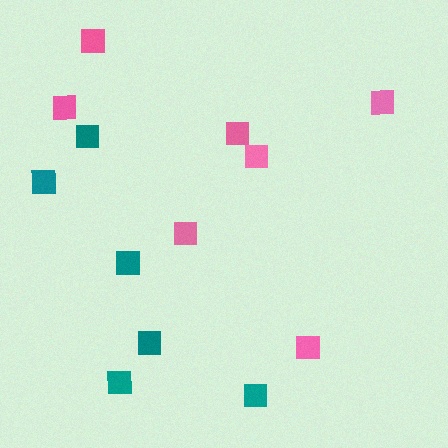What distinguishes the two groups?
There are 2 groups: one group of pink squares (7) and one group of teal squares (6).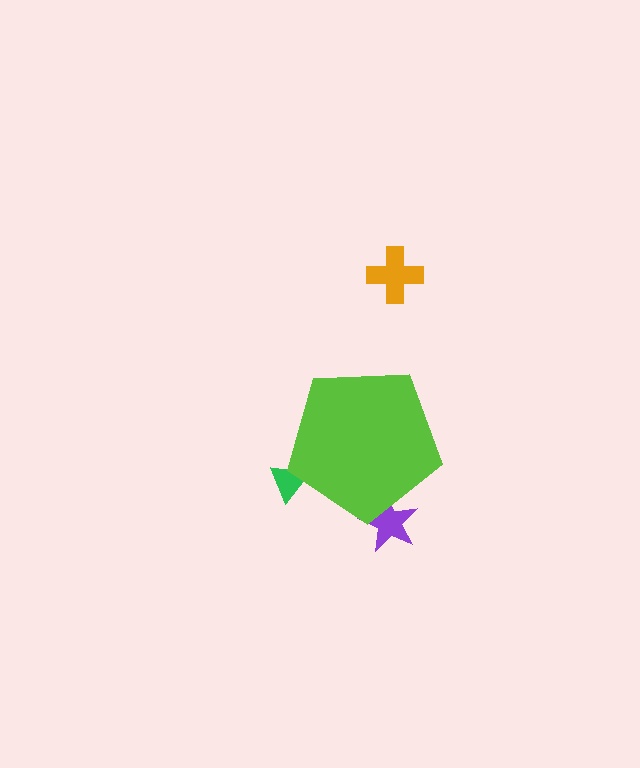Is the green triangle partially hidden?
Yes, the green triangle is partially hidden behind the lime pentagon.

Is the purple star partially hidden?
Yes, the purple star is partially hidden behind the lime pentagon.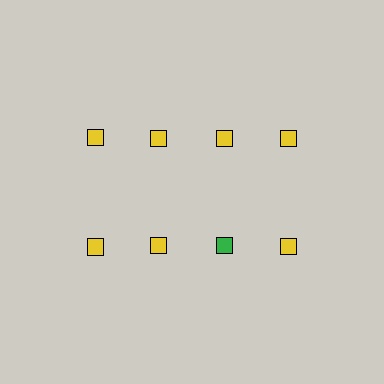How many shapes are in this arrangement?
There are 8 shapes arranged in a grid pattern.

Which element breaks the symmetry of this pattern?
The green square in the second row, center column breaks the symmetry. All other shapes are yellow squares.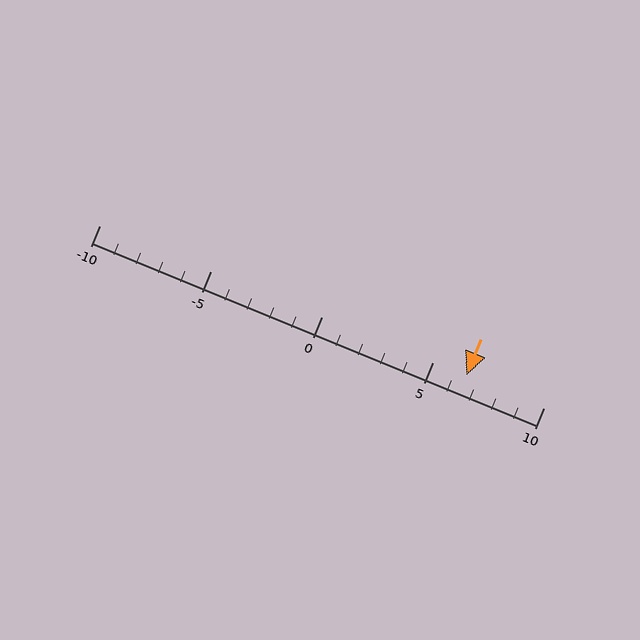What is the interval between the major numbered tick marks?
The major tick marks are spaced 5 units apart.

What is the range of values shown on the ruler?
The ruler shows values from -10 to 10.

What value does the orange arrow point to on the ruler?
The orange arrow points to approximately 6.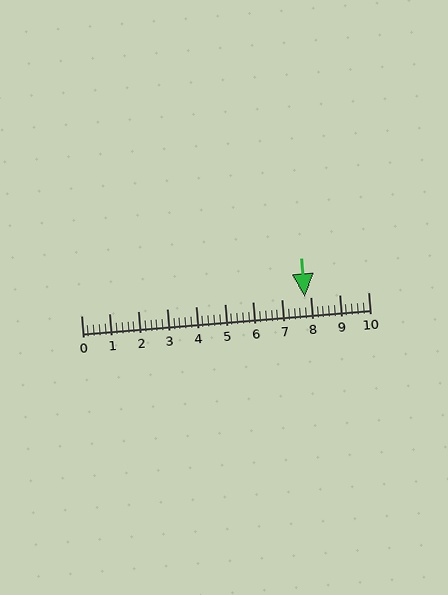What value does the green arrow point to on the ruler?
The green arrow points to approximately 7.8.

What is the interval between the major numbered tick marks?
The major tick marks are spaced 1 units apart.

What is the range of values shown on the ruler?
The ruler shows values from 0 to 10.